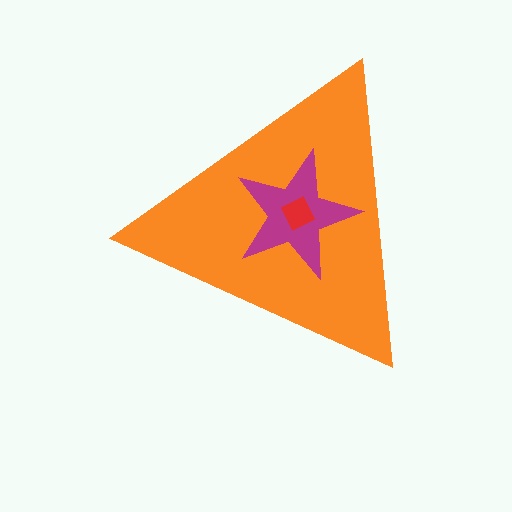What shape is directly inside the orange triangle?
The magenta star.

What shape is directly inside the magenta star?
The red diamond.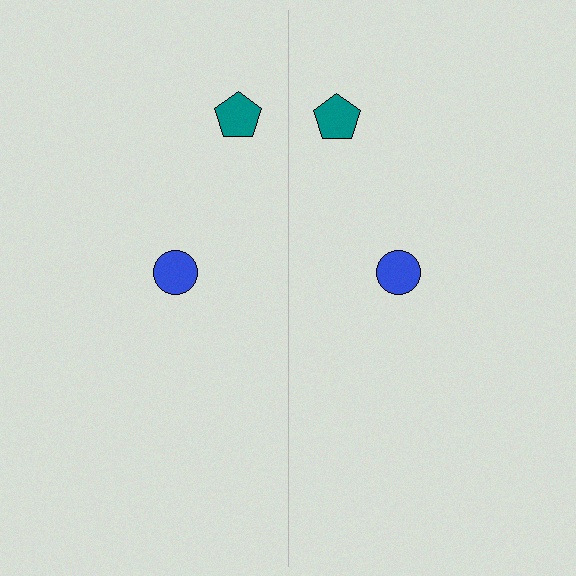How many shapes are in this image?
There are 4 shapes in this image.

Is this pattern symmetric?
Yes, this pattern has bilateral (reflection) symmetry.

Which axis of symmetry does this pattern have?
The pattern has a vertical axis of symmetry running through the center of the image.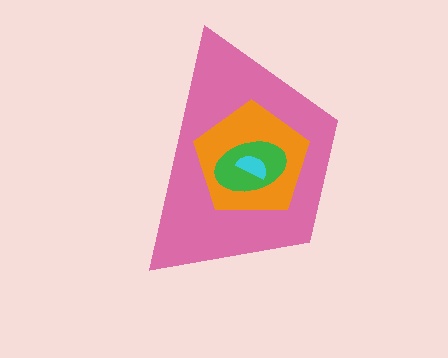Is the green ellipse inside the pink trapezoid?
Yes.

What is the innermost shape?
The cyan semicircle.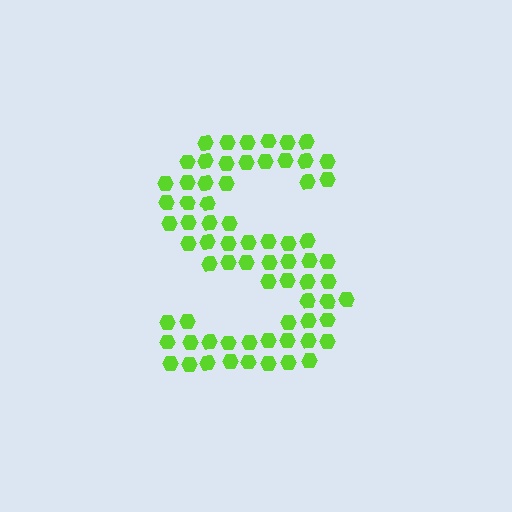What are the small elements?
The small elements are hexagons.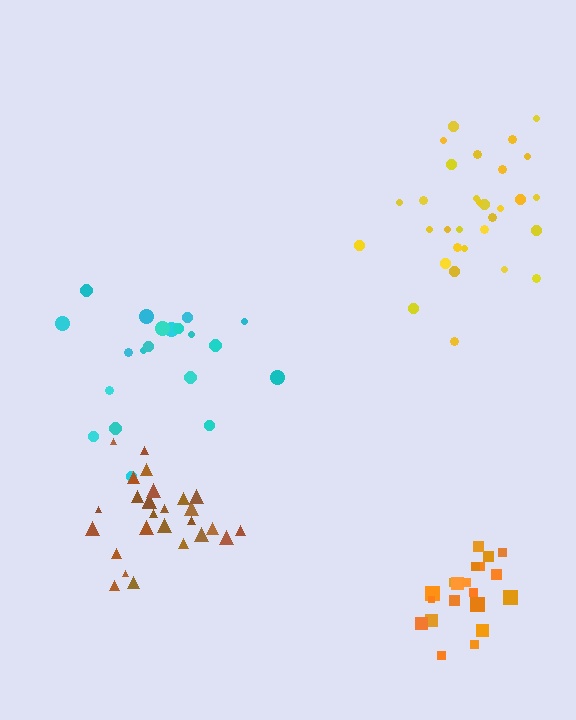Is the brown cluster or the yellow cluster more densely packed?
Brown.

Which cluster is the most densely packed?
Orange.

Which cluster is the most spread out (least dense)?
Cyan.